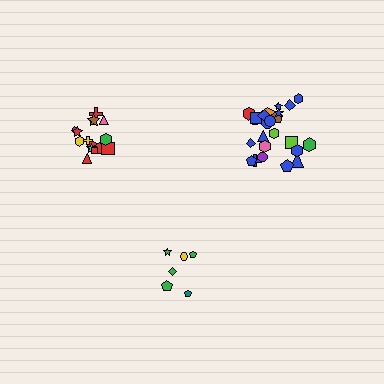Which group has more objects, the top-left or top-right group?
The top-right group.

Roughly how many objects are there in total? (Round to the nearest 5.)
Roughly 45 objects in total.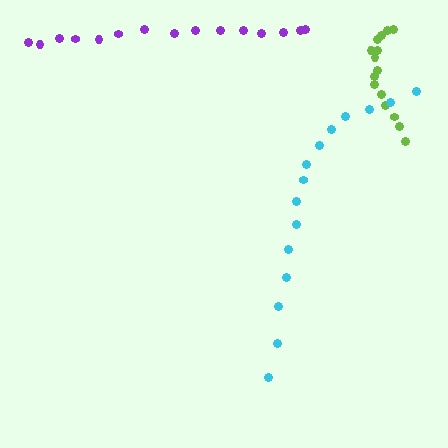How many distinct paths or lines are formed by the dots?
There are 3 distinct paths.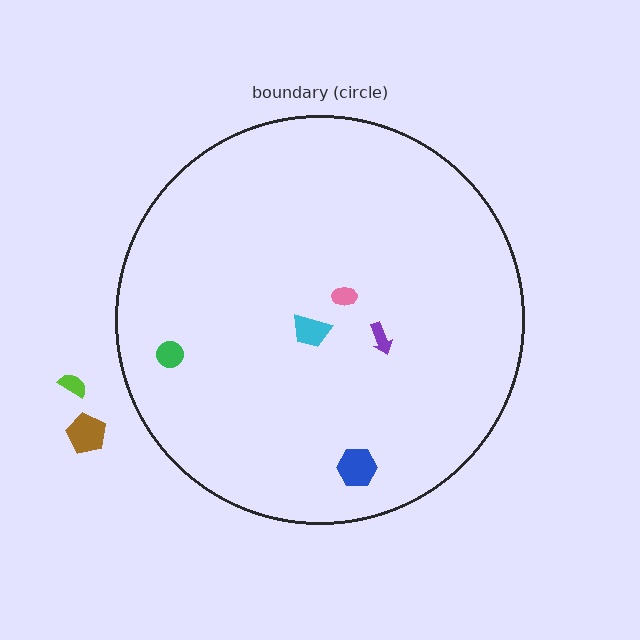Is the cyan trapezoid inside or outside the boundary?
Inside.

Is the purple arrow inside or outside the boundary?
Inside.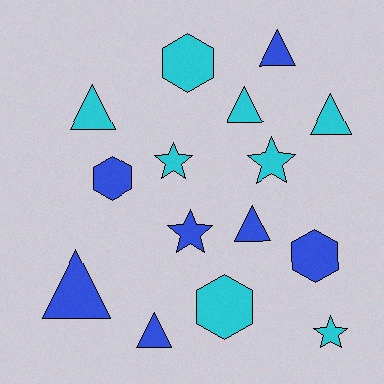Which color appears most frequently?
Cyan, with 8 objects.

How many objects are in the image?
There are 15 objects.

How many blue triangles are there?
There are 4 blue triangles.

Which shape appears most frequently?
Triangle, with 7 objects.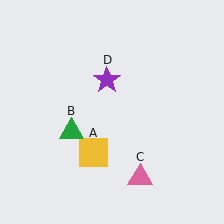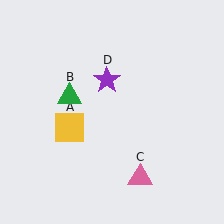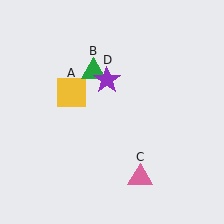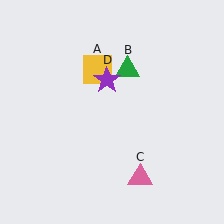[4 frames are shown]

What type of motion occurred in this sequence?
The yellow square (object A), green triangle (object B) rotated clockwise around the center of the scene.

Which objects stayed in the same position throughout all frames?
Pink triangle (object C) and purple star (object D) remained stationary.